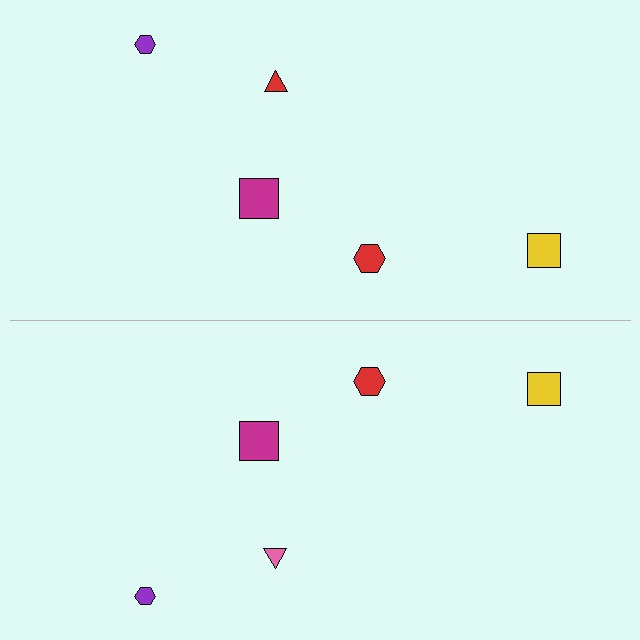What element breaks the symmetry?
The pink triangle on the bottom side breaks the symmetry — its mirror counterpart is red.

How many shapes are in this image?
There are 10 shapes in this image.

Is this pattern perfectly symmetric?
No, the pattern is not perfectly symmetric. The pink triangle on the bottom side breaks the symmetry — its mirror counterpart is red.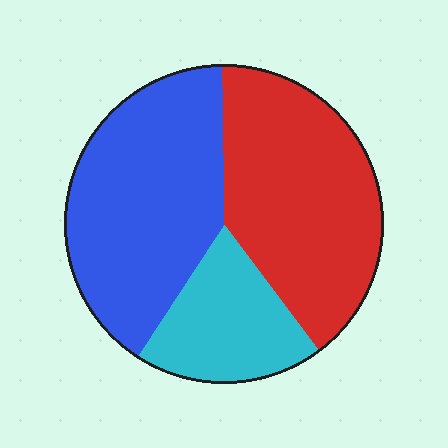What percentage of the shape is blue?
Blue covers roughly 40% of the shape.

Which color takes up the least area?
Cyan, at roughly 20%.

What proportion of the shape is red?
Red takes up between a third and a half of the shape.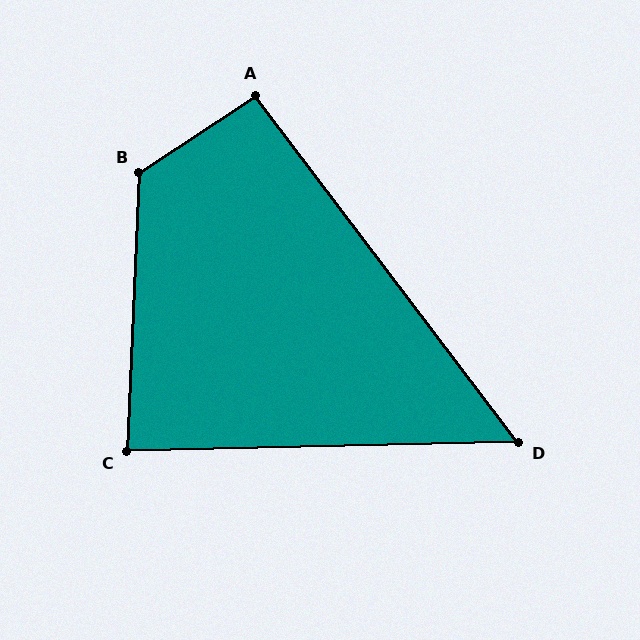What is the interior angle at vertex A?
Approximately 94 degrees (approximately right).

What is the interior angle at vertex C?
Approximately 86 degrees (approximately right).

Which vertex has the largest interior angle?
B, at approximately 126 degrees.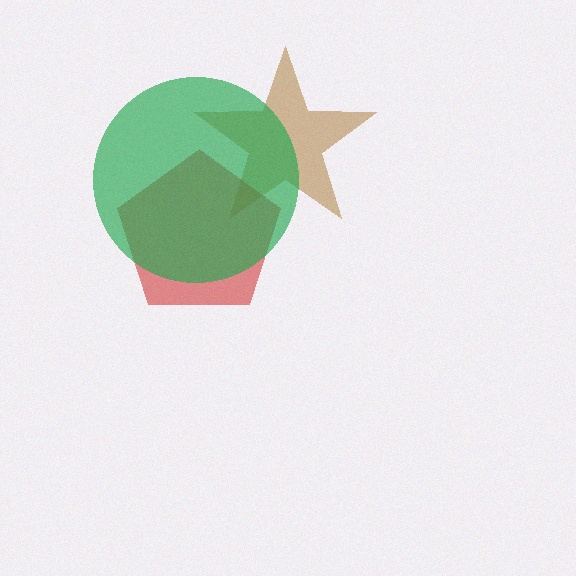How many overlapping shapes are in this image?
There are 3 overlapping shapes in the image.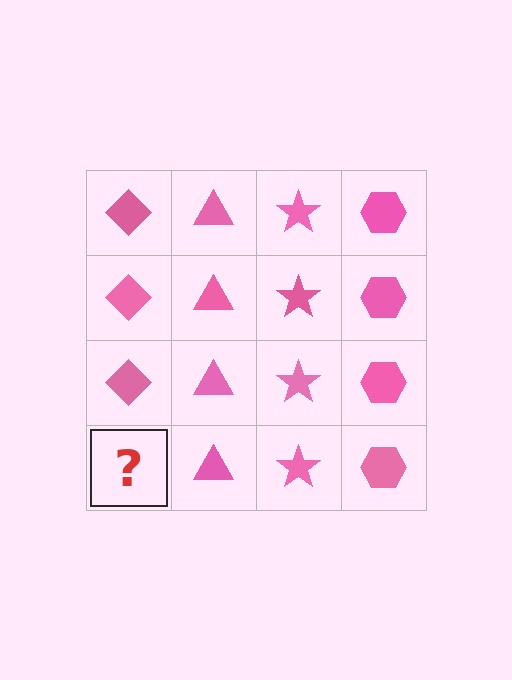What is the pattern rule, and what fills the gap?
The rule is that each column has a consistent shape. The gap should be filled with a pink diamond.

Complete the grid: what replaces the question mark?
The question mark should be replaced with a pink diamond.